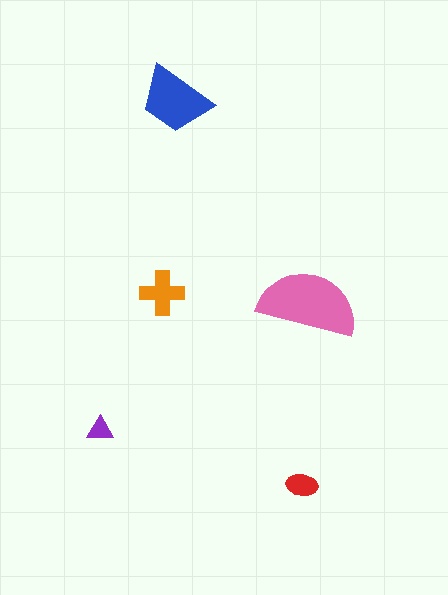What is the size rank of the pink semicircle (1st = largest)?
1st.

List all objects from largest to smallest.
The pink semicircle, the blue trapezoid, the orange cross, the red ellipse, the purple triangle.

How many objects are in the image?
There are 5 objects in the image.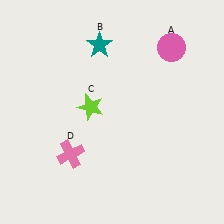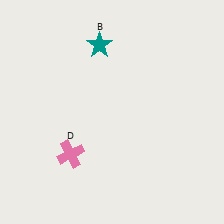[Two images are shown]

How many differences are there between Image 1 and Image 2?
There are 2 differences between the two images.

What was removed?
The pink circle (A), the lime star (C) were removed in Image 2.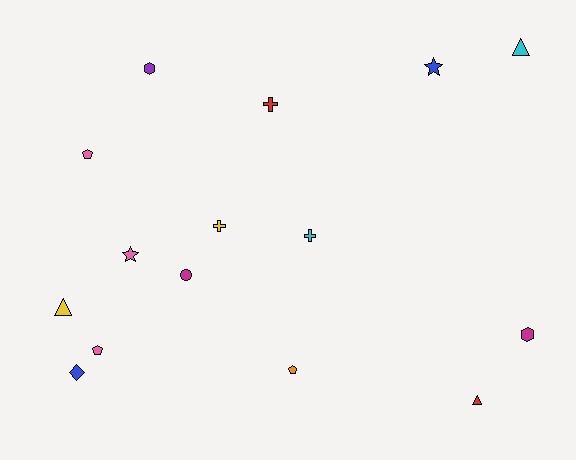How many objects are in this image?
There are 15 objects.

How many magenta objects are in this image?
There are 2 magenta objects.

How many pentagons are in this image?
There are 3 pentagons.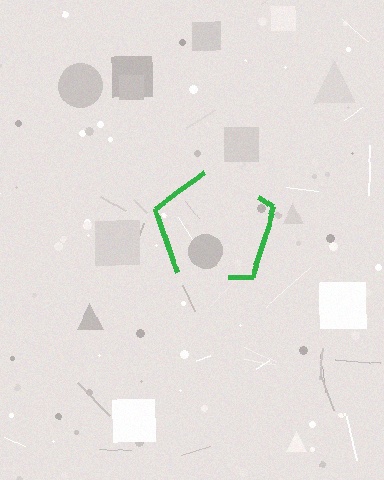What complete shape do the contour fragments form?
The contour fragments form a pentagon.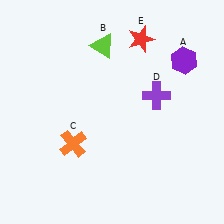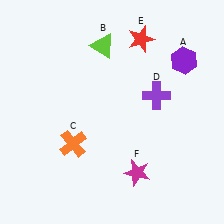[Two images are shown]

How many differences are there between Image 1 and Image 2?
There is 1 difference between the two images.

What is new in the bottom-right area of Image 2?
A magenta star (F) was added in the bottom-right area of Image 2.